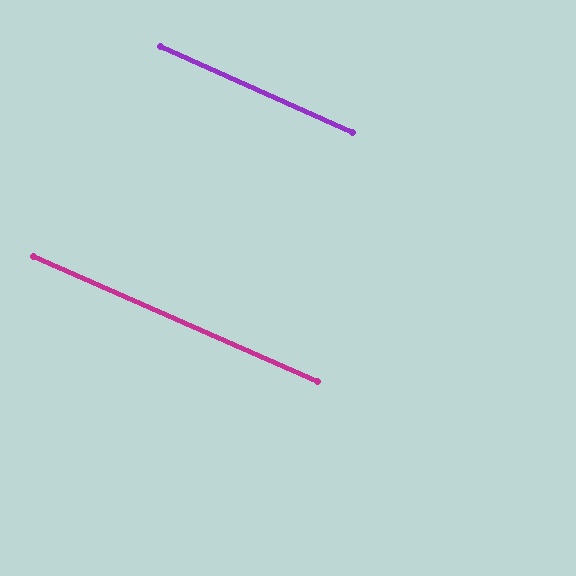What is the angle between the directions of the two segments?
Approximately 0 degrees.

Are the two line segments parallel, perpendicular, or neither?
Parallel — their directions differ by only 0.3°.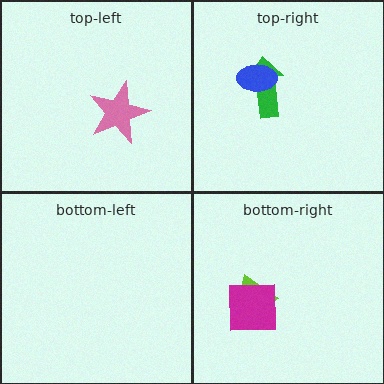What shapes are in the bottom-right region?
The lime trapezoid, the magenta square.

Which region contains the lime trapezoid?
The bottom-right region.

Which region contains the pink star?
The top-left region.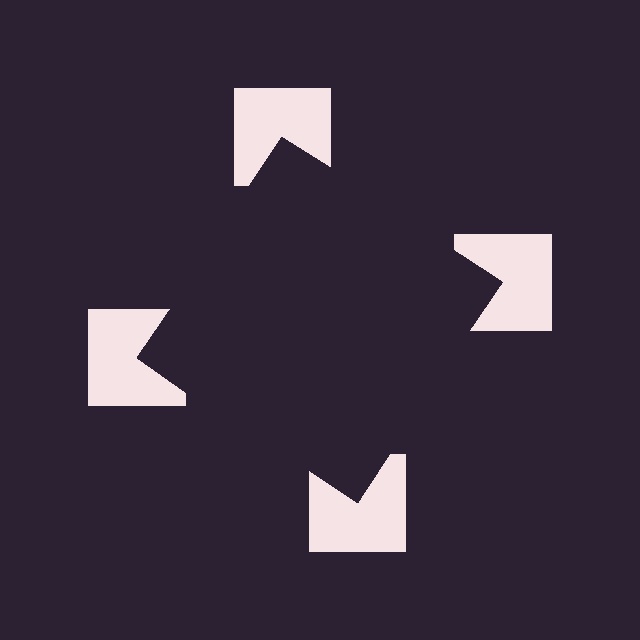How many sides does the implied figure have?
4 sides.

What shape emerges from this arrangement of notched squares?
An illusory square — its edges are inferred from the aligned wedge cuts in the notched squares, not physically drawn.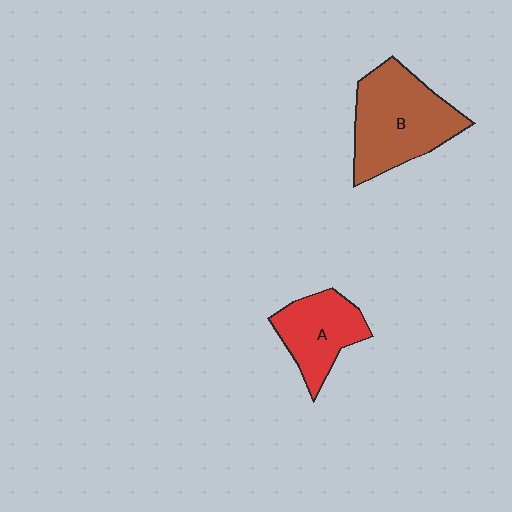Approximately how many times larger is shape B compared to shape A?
Approximately 1.5 times.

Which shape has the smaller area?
Shape A (red).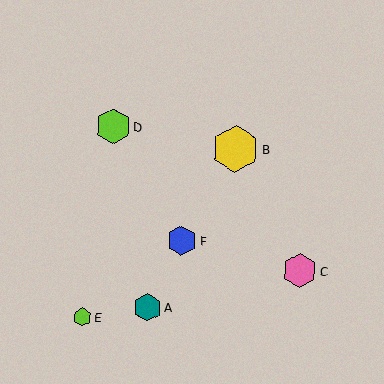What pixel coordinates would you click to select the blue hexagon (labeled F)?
Click at (182, 240) to select the blue hexagon F.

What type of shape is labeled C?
Shape C is a pink hexagon.